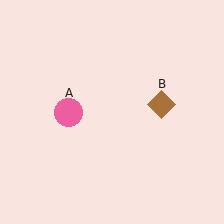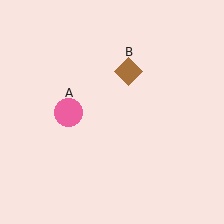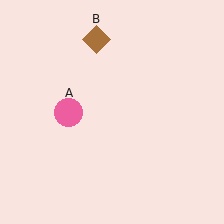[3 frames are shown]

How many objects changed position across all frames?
1 object changed position: brown diamond (object B).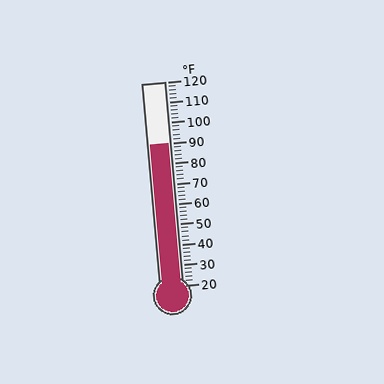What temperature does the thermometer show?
The thermometer shows approximately 90°F.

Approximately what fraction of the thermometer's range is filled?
The thermometer is filled to approximately 70% of its range.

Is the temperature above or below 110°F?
The temperature is below 110°F.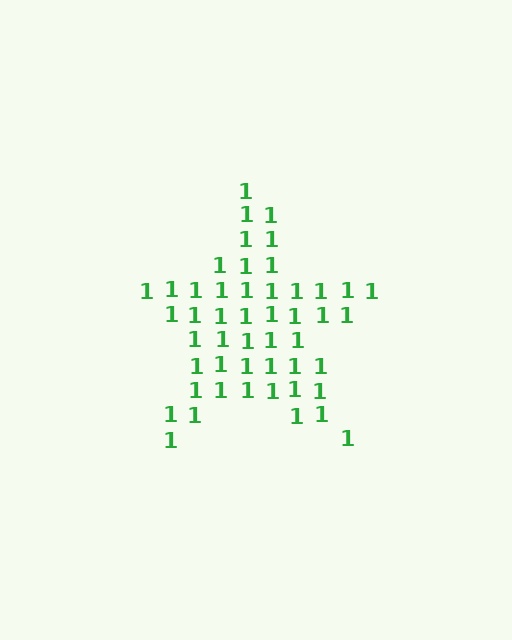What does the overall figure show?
The overall figure shows a star.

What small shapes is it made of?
It is made of small digit 1's.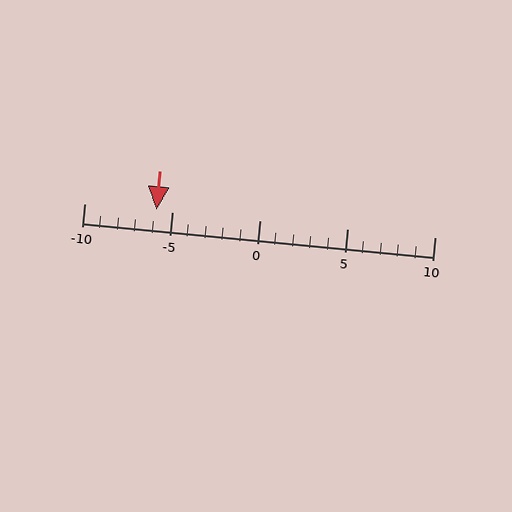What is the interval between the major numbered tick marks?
The major tick marks are spaced 5 units apart.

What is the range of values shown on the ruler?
The ruler shows values from -10 to 10.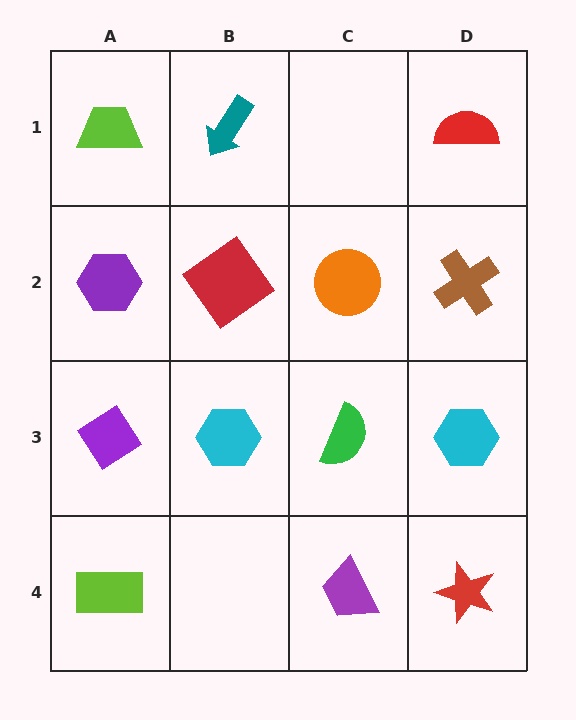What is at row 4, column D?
A red star.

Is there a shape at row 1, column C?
No, that cell is empty.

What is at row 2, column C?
An orange circle.